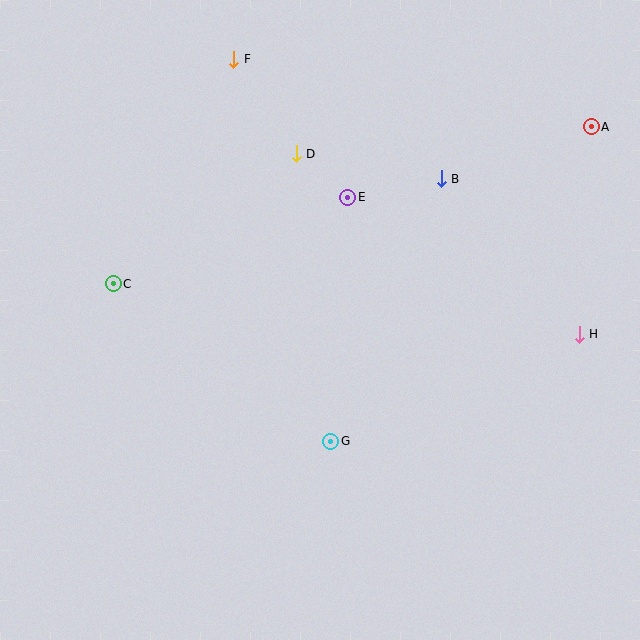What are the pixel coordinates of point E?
Point E is at (348, 197).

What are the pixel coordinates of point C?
Point C is at (113, 284).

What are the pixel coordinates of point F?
Point F is at (234, 59).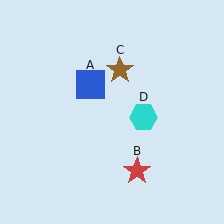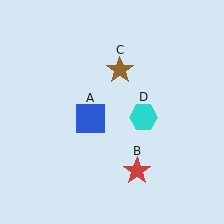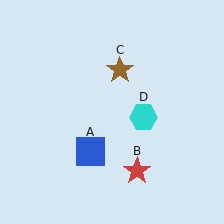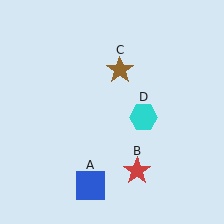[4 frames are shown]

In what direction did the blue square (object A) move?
The blue square (object A) moved down.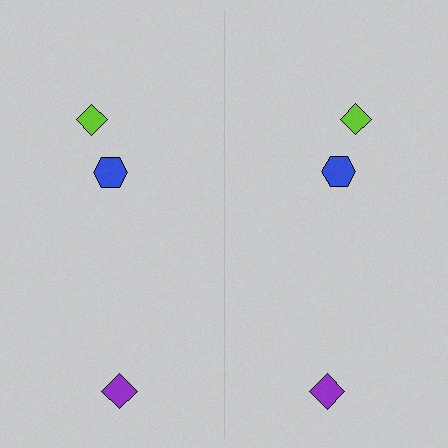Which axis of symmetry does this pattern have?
The pattern has a vertical axis of symmetry running through the center of the image.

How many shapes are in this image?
There are 6 shapes in this image.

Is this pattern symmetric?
Yes, this pattern has bilateral (reflection) symmetry.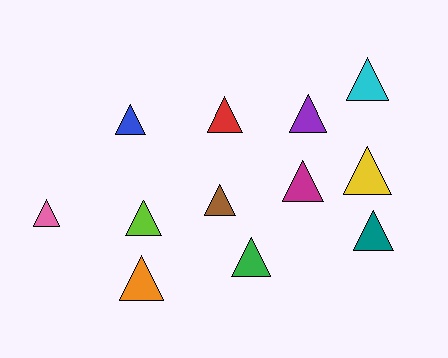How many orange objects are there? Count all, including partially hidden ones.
There is 1 orange object.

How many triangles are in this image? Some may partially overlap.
There are 12 triangles.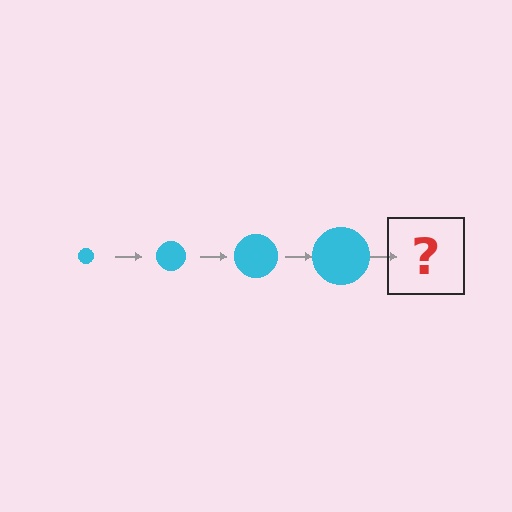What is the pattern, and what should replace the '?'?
The pattern is that the circle gets progressively larger each step. The '?' should be a cyan circle, larger than the previous one.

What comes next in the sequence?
The next element should be a cyan circle, larger than the previous one.